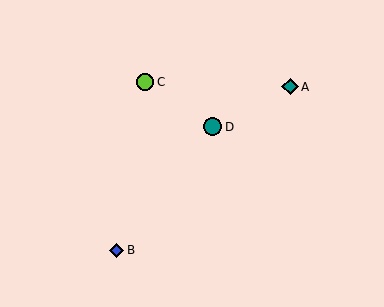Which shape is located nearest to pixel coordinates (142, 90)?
The lime circle (labeled C) at (145, 82) is nearest to that location.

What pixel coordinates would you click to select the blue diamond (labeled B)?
Click at (117, 250) to select the blue diamond B.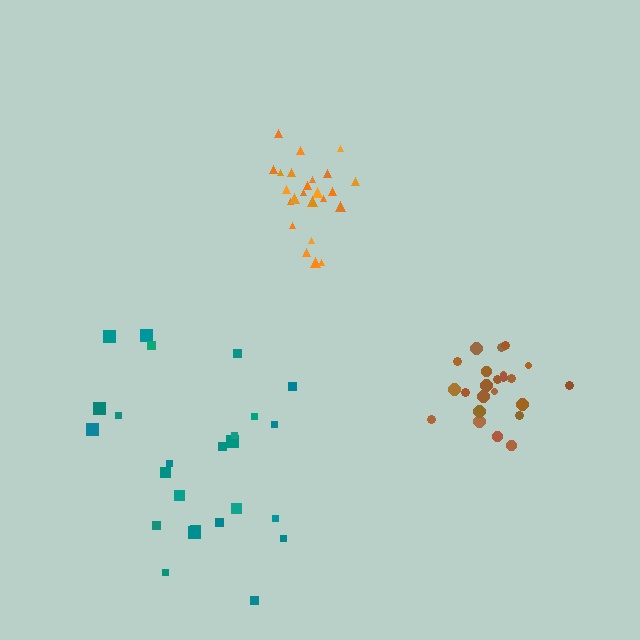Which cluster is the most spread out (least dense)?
Teal.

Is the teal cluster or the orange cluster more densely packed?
Orange.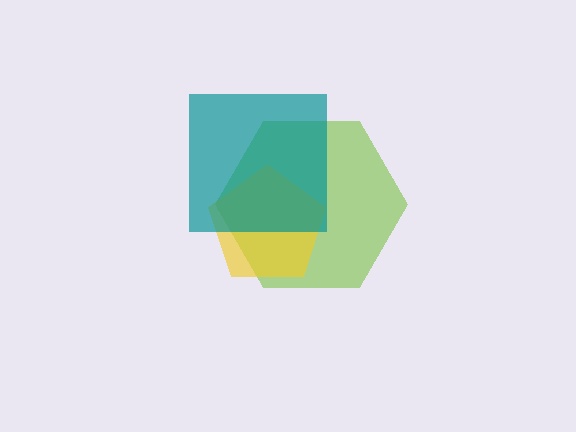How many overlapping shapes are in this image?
There are 3 overlapping shapes in the image.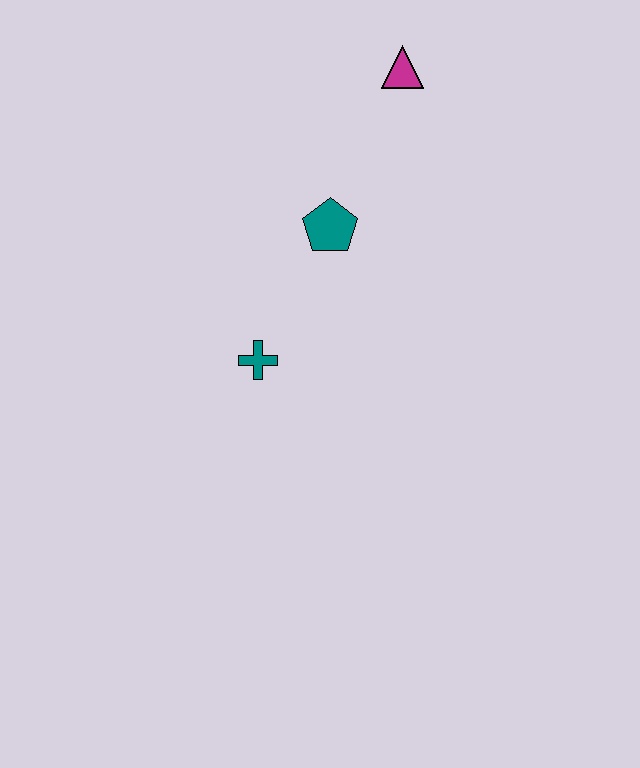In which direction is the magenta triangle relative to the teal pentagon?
The magenta triangle is above the teal pentagon.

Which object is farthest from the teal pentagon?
The magenta triangle is farthest from the teal pentagon.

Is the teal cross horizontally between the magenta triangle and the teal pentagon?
No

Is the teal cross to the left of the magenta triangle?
Yes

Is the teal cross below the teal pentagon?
Yes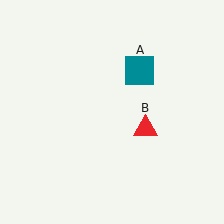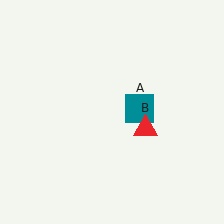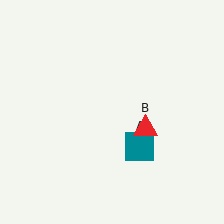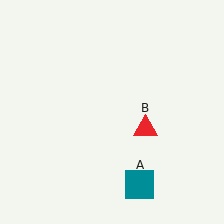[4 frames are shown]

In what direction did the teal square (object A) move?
The teal square (object A) moved down.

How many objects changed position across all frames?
1 object changed position: teal square (object A).